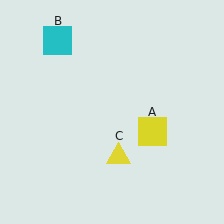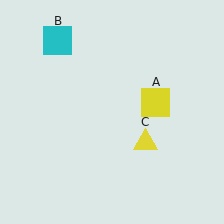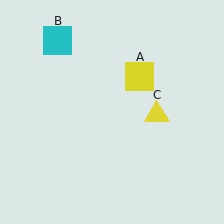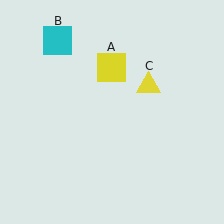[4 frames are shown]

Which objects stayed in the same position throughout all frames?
Cyan square (object B) remained stationary.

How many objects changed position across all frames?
2 objects changed position: yellow square (object A), yellow triangle (object C).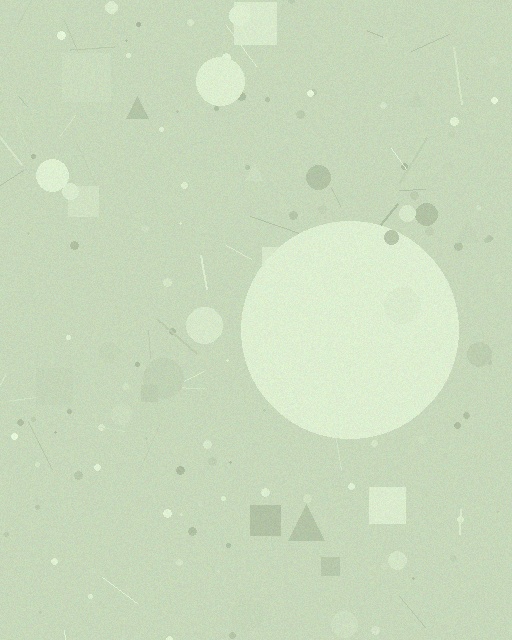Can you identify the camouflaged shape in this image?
The camouflaged shape is a circle.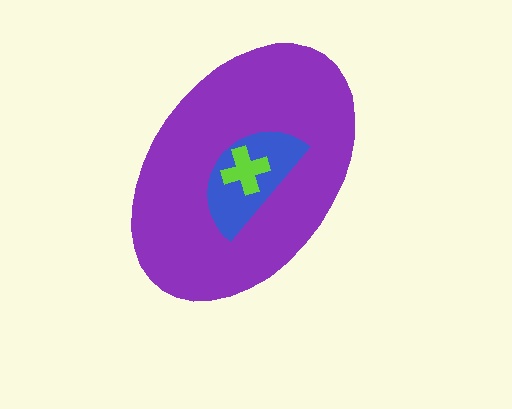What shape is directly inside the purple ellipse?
The blue semicircle.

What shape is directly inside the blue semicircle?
The lime cross.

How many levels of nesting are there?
3.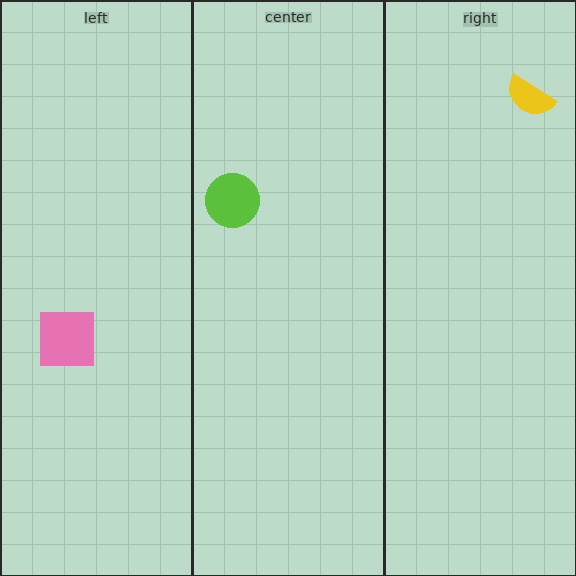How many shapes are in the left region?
1.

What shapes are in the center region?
The lime circle.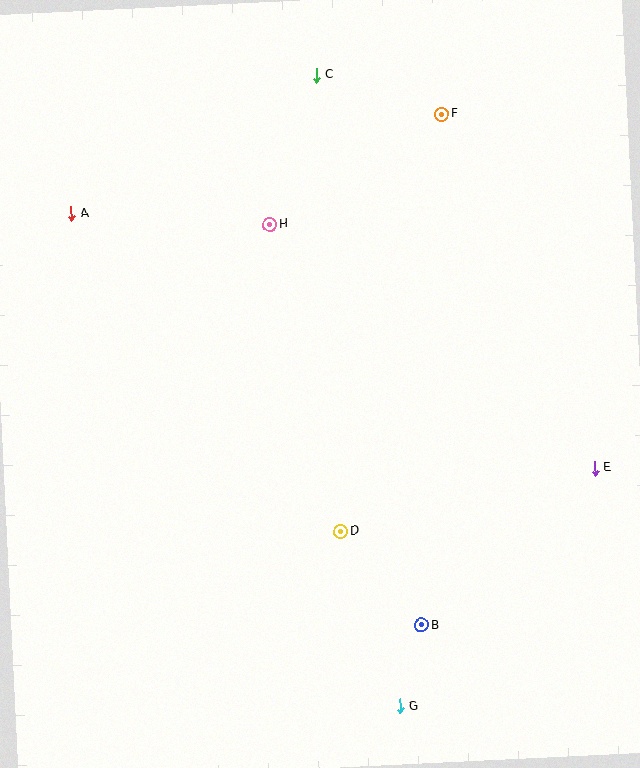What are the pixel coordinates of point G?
Point G is at (400, 706).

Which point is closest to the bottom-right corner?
Point G is closest to the bottom-right corner.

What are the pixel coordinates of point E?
Point E is at (595, 468).